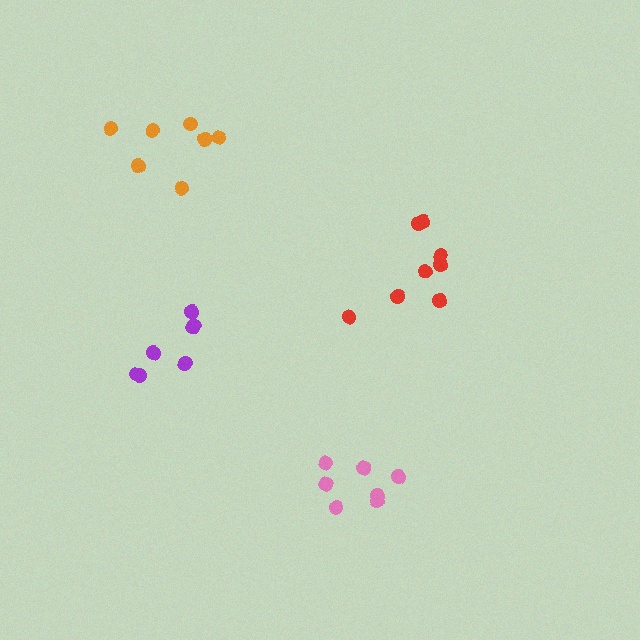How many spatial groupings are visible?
There are 4 spatial groupings.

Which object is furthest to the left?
The orange cluster is leftmost.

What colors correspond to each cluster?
The clusters are colored: purple, pink, red, orange.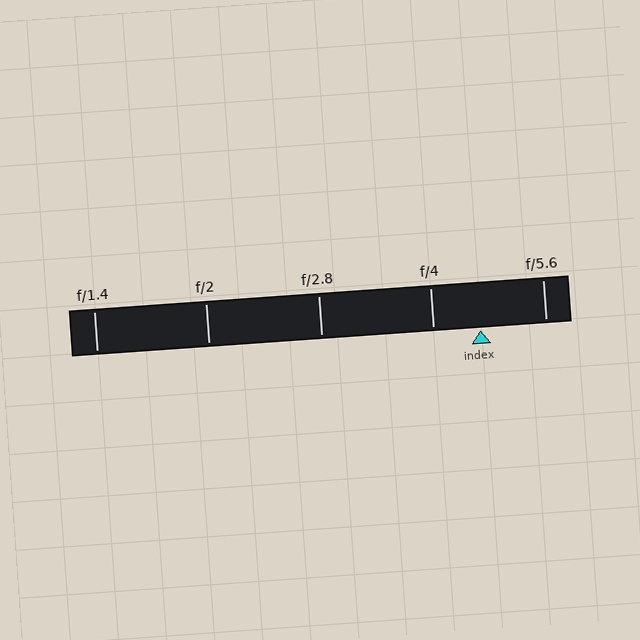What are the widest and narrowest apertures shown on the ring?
The widest aperture shown is f/1.4 and the narrowest is f/5.6.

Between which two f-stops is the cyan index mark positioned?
The index mark is between f/4 and f/5.6.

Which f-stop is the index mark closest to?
The index mark is closest to f/4.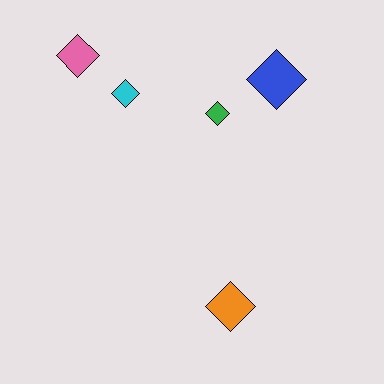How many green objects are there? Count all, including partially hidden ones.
There is 1 green object.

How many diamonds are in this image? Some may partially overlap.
There are 5 diamonds.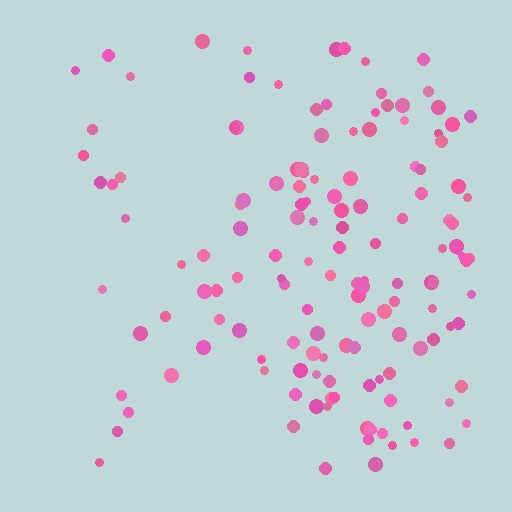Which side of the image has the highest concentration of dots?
The right.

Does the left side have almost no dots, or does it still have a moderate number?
Still a moderate number, just noticeably fewer than the right.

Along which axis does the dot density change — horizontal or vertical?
Horizontal.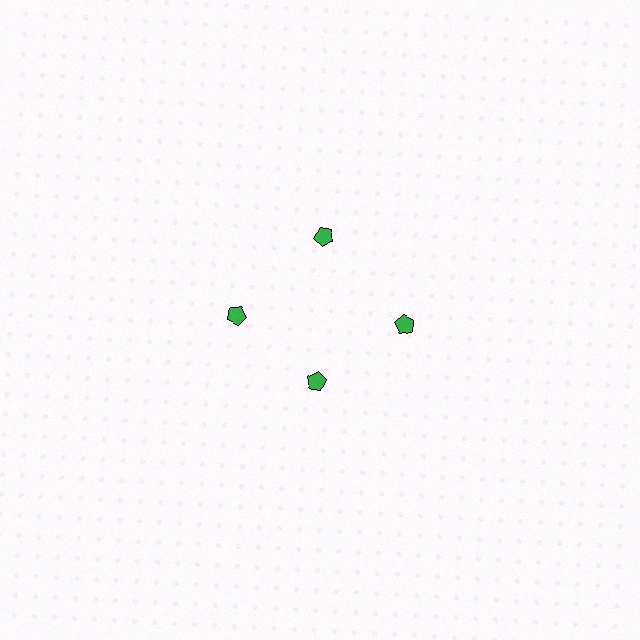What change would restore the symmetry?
The symmetry would be restored by moving it outward, back onto the ring so that all 4 pentagons sit at equal angles and equal distance from the center.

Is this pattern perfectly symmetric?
No. The 4 green pentagons are arranged in a ring, but one element near the 6 o'clock position is pulled inward toward the center, breaking the 4-fold rotational symmetry.